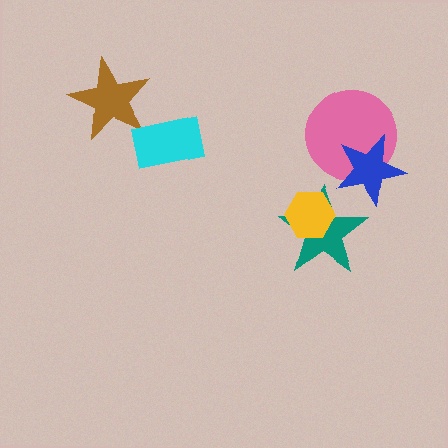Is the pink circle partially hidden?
Yes, it is partially covered by another shape.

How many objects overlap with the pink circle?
1 object overlaps with the pink circle.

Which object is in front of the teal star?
The yellow hexagon is in front of the teal star.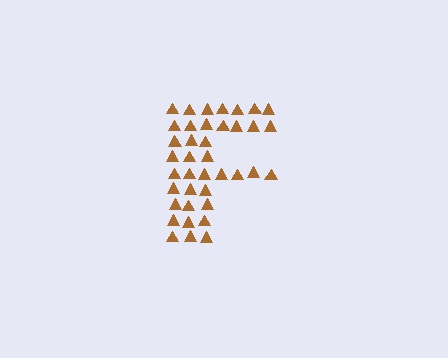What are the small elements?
The small elements are triangles.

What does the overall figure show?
The overall figure shows the letter F.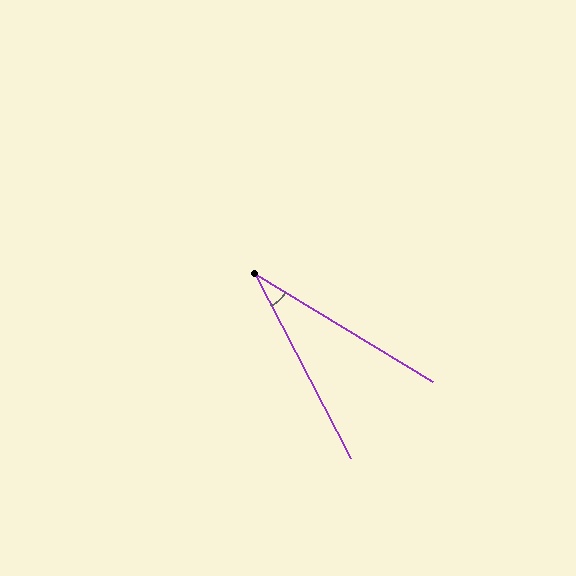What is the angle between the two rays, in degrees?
Approximately 31 degrees.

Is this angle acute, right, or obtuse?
It is acute.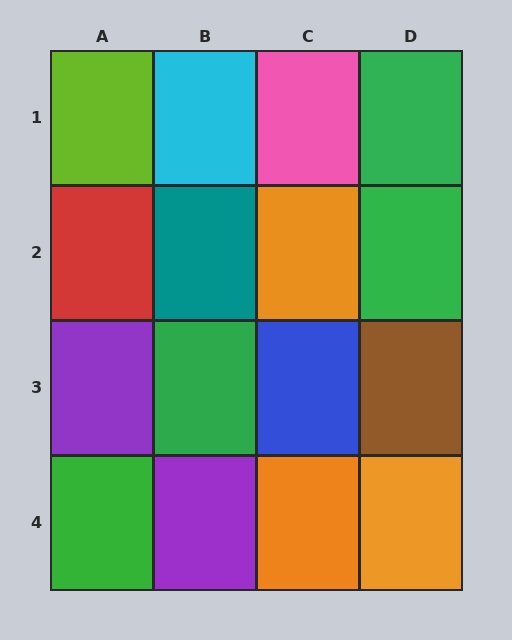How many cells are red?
1 cell is red.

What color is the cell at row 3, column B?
Green.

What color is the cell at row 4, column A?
Green.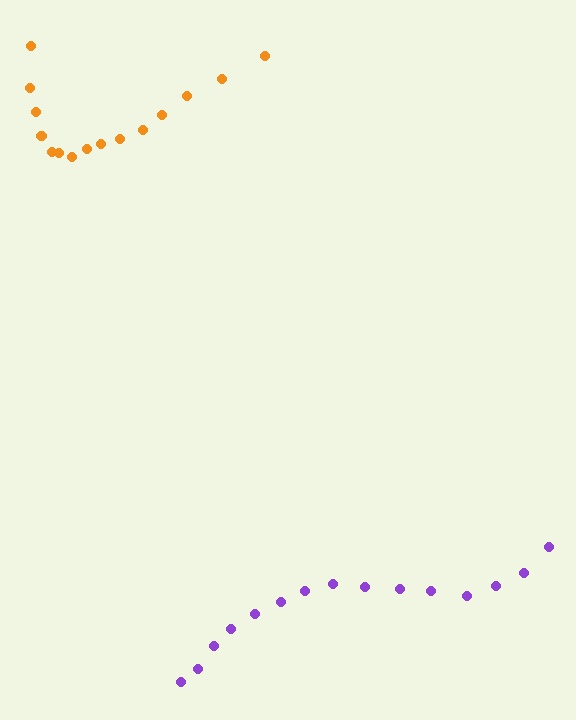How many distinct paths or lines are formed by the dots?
There are 2 distinct paths.